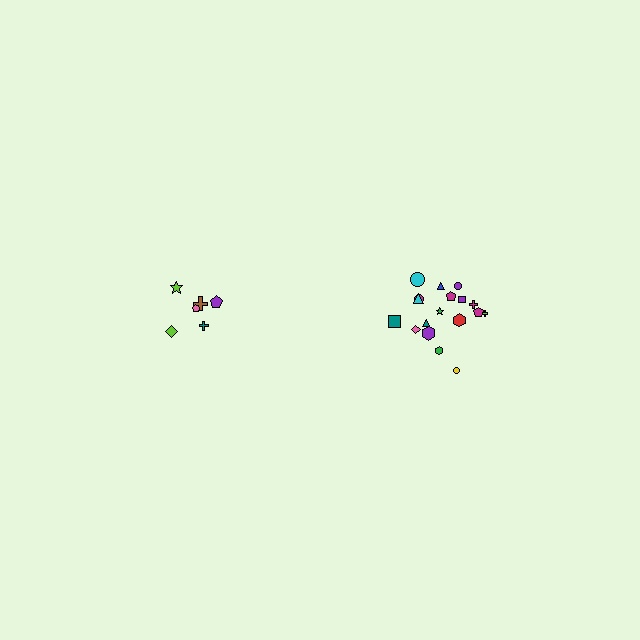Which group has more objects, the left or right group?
The right group.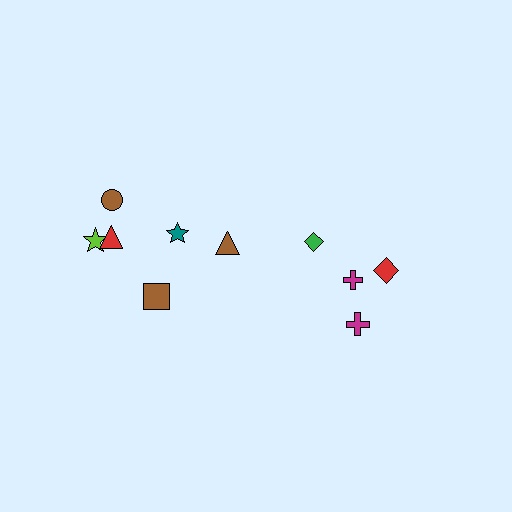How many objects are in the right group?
There are 4 objects.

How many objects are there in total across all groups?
There are 10 objects.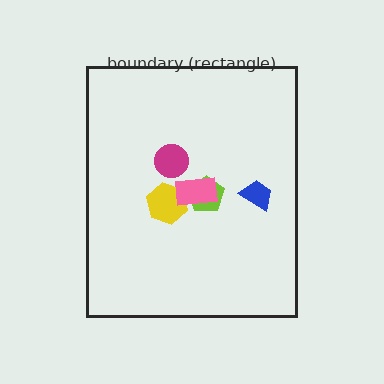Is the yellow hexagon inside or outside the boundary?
Inside.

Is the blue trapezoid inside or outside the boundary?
Inside.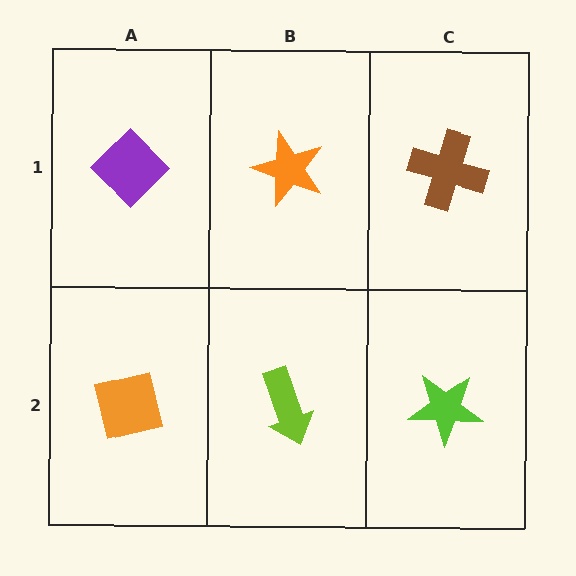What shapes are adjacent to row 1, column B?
A lime arrow (row 2, column B), a purple diamond (row 1, column A), a brown cross (row 1, column C).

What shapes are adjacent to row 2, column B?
An orange star (row 1, column B), an orange square (row 2, column A), a lime star (row 2, column C).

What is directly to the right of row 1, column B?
A brown cross.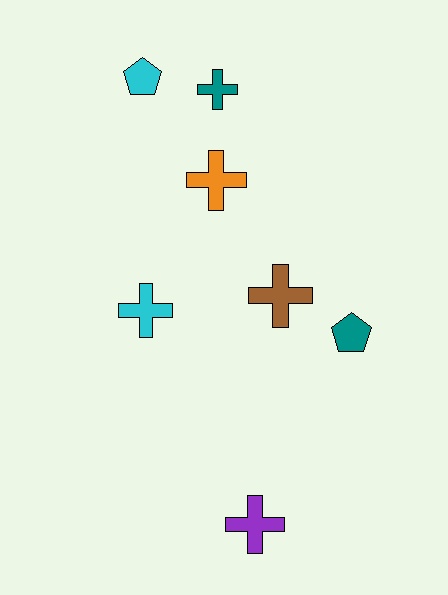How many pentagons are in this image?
There are 2 pentagons.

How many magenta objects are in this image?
There are no magenta objects.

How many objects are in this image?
There are 7 objects.